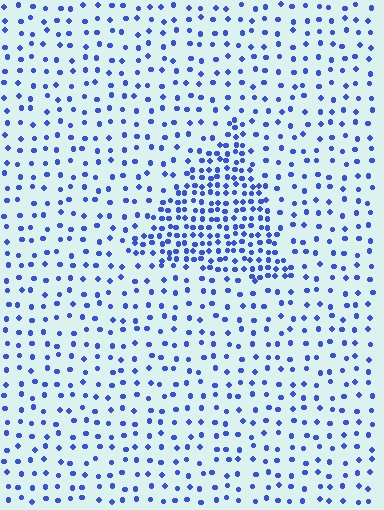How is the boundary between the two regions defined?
The boundary is defined by a change in element density (approximately 2.5x ratio). All elements are the same color, size, and shape.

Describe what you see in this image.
The image contains small blue elements arranged at two different densities. A triangle-shaped region is visible where the elements are more densely packed than the surrounding area.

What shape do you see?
I see a triangle.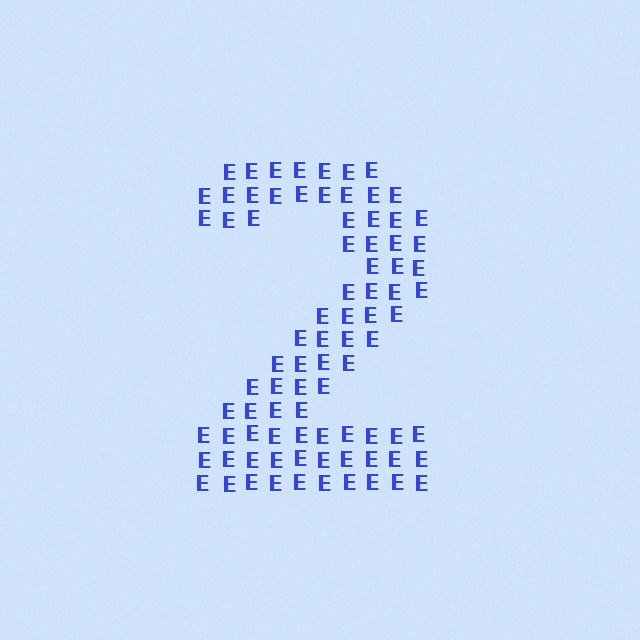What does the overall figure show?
The overall figure shows the digit 2.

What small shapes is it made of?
It is made of small letter E's.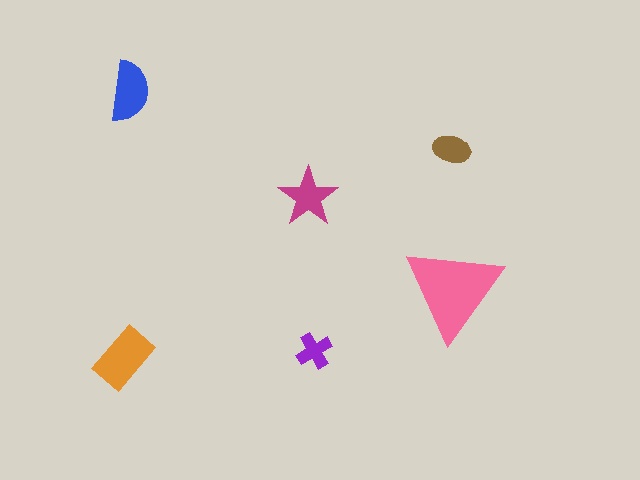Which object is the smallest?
The purple cross.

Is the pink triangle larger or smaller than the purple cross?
Larger.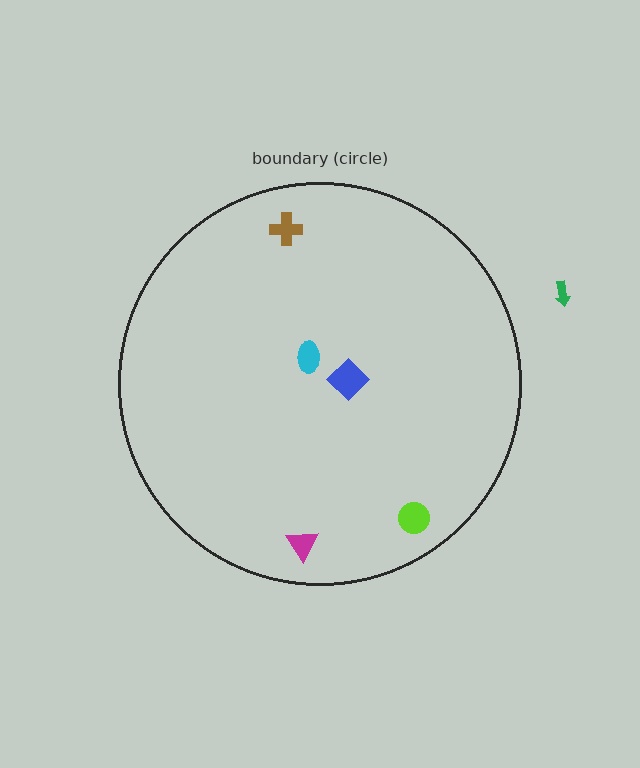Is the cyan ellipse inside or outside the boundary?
Inside.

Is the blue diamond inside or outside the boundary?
Inside.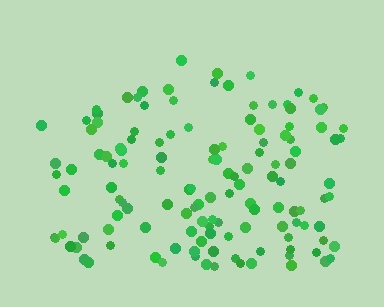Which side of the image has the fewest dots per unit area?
The top.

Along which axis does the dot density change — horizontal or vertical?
Vertical.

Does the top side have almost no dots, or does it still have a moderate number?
Still a moderate number, just noticeably fewer than the bottom.